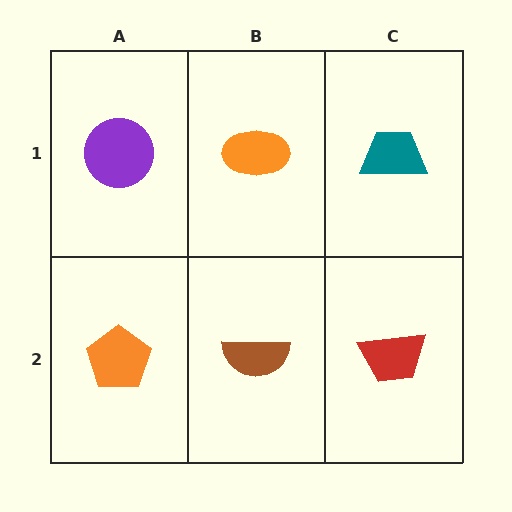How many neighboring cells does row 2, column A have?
2.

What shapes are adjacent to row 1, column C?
A red trapezoid (row 2, column C), an orange ellipse (row 1, column B).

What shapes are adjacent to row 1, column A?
An orange pentagon (row 2, column A), an orange ellipse (row 1, column B).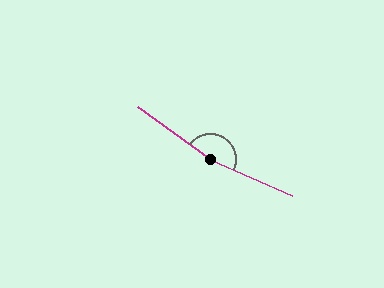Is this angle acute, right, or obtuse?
It is obtuse.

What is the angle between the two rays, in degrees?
Approximately 168 degrees.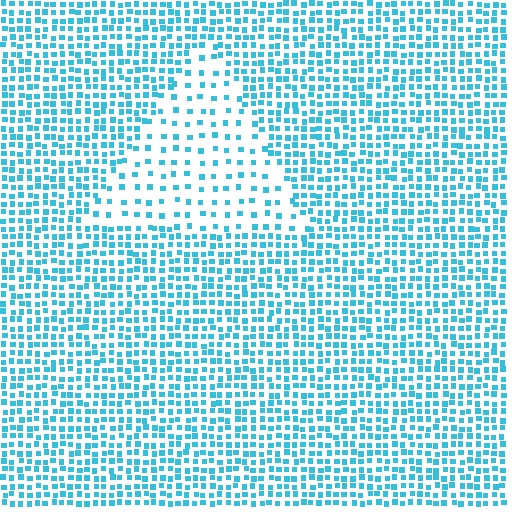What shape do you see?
I see a triangle.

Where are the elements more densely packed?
The elements are more densely packed outside the triangle boundary.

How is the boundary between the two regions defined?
The boundary is defined by a change in element density (approximately 2.4x ratio). All elements are the same color, size, and shape.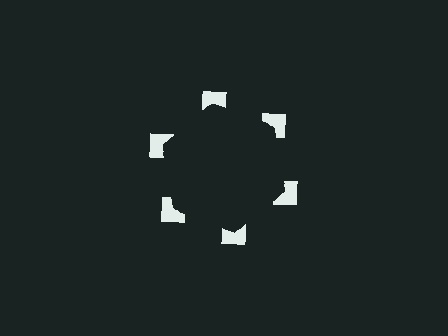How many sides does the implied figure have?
6 sides.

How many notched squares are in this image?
There are 6 — one at each vertex of the illusory hexagon.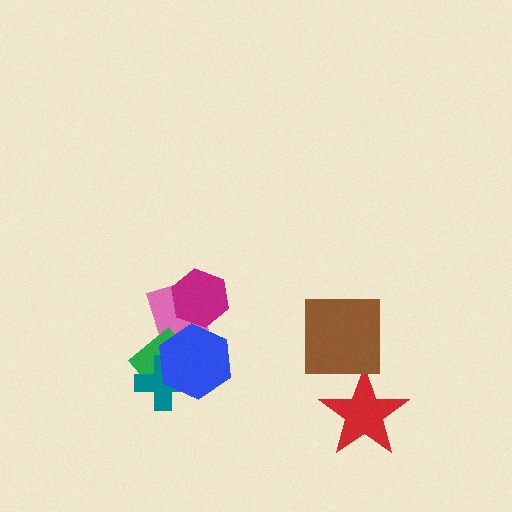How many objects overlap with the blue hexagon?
3 objects overlap with the blue hexagon.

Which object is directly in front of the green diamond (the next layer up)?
The teal cross is directly in front of the green diamond.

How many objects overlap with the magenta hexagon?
1 object overlaps with the magenta hexagon.